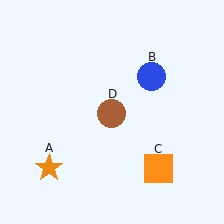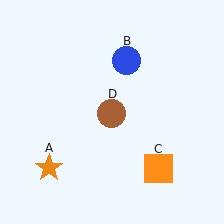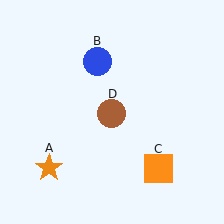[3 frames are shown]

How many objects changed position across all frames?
1 object changed position: blue circle (object B).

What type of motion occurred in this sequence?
The blue circle (object B) rotated counterclockwise around the center of the scene.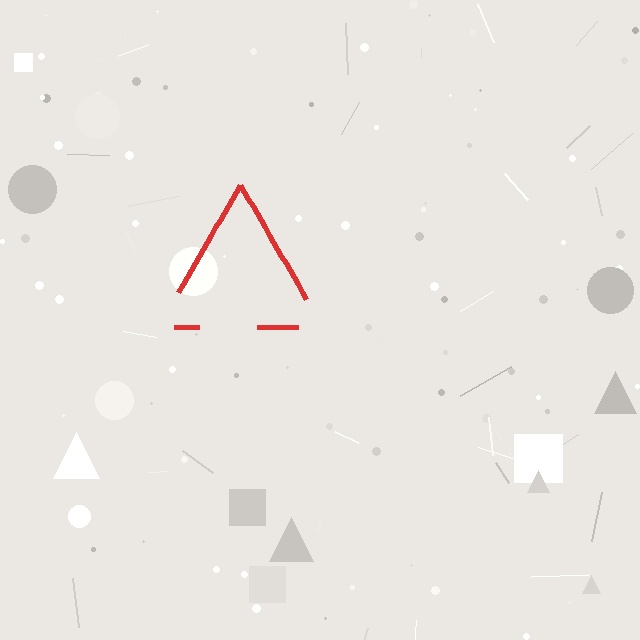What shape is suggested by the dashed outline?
The dashed outline suggests a triangle.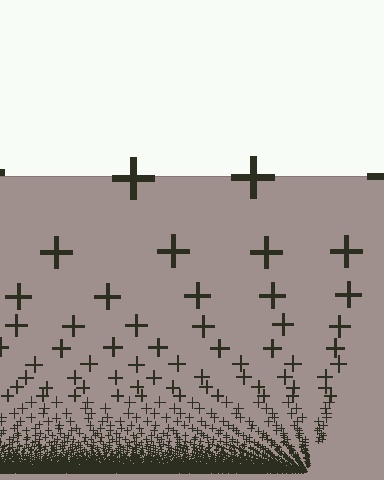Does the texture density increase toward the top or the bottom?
Density increases toward the bottom.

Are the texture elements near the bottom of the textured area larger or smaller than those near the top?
Smaller. The gradient is inverted — elements near the bottom are smaller and denser.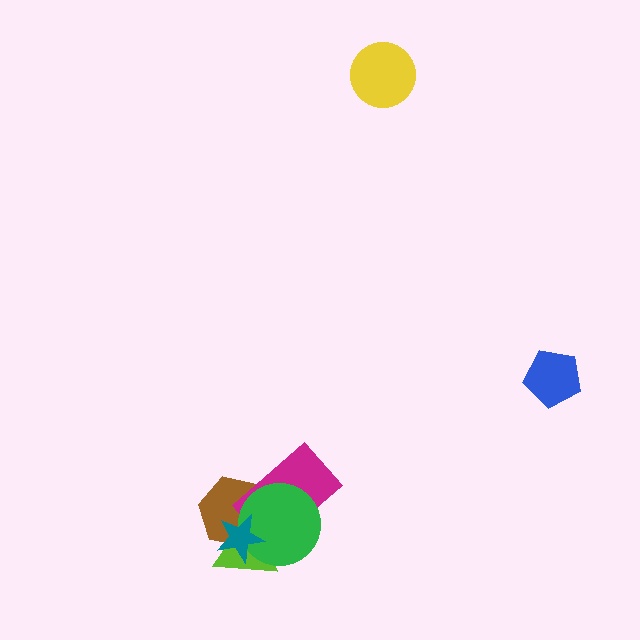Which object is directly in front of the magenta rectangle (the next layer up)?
The green circle is directly in front of the magenta rectangle.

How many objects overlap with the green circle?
4 objects overlap with the green circle.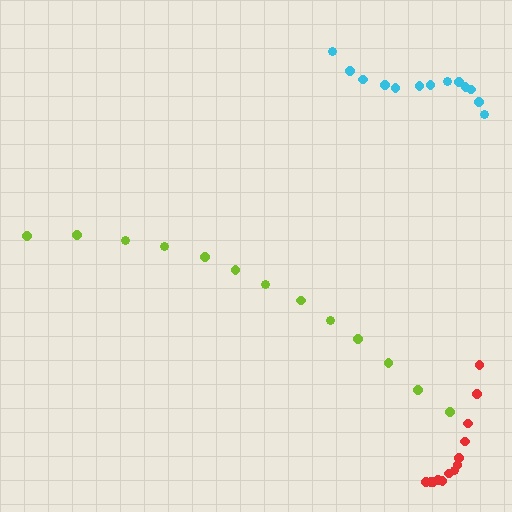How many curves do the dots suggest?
There are 3 distinct paths.